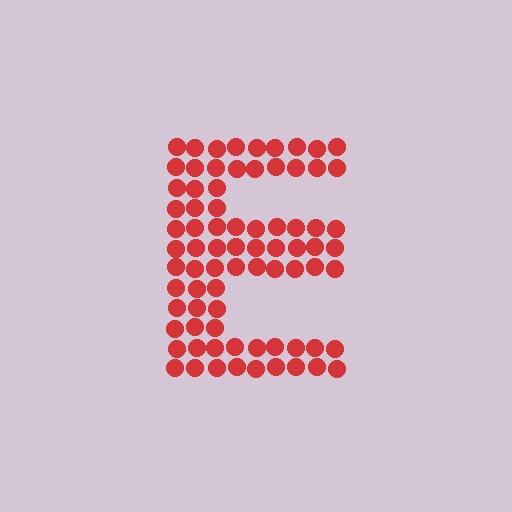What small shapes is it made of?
It is made of small circles.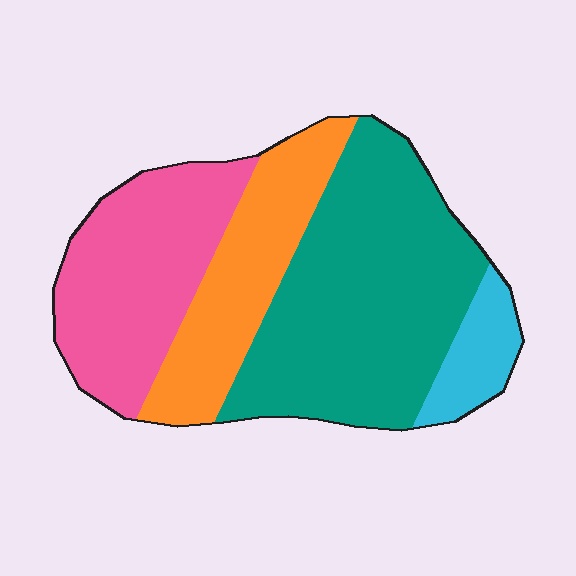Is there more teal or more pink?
Teal.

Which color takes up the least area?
Cyan, at roughly 10%.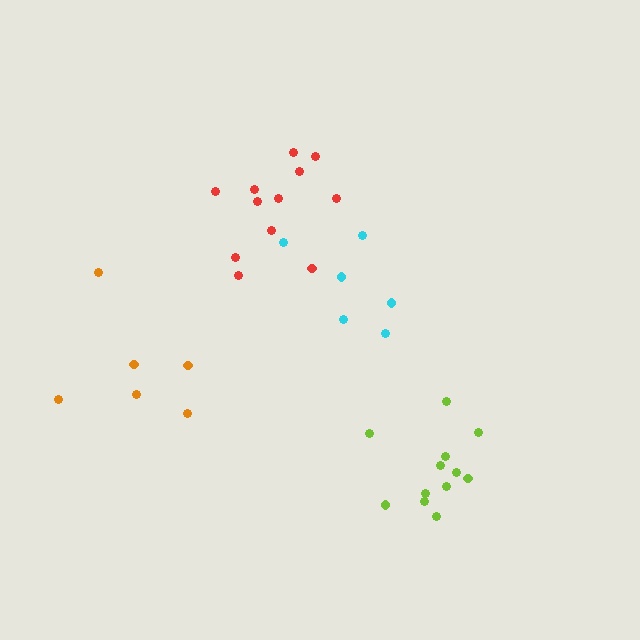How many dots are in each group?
Group 1: 6 dots, Group 2: 12 dots, Group 3: 6 dots, Group 4: 12 dots (36 total).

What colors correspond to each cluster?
The clusters are colored: cyan, lime, orange, red.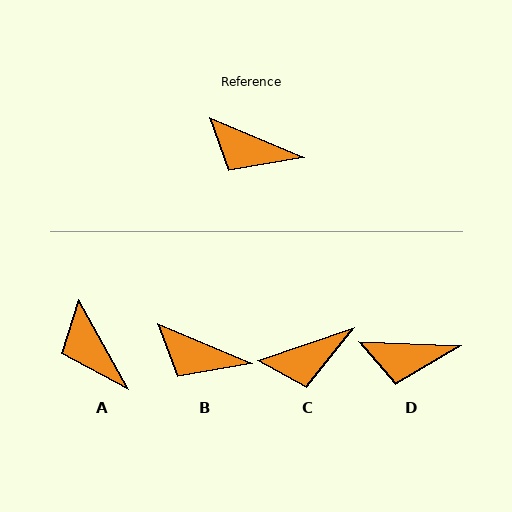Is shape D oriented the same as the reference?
No, it is off by about 21 degrees.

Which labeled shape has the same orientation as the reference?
B.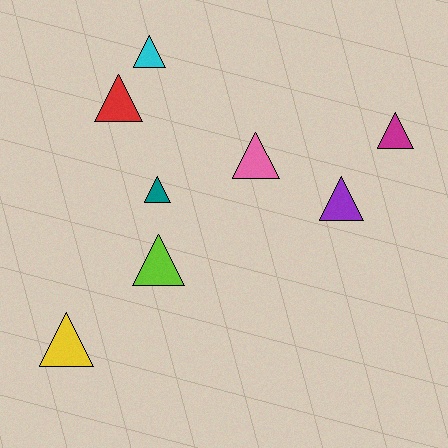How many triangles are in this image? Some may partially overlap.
There are 8 triangles.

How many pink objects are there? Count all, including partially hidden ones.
There is 1 pink object.